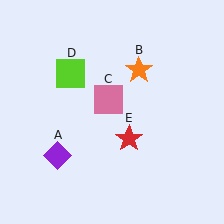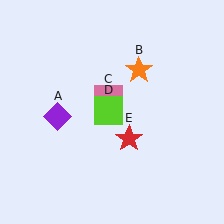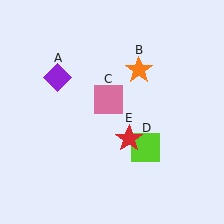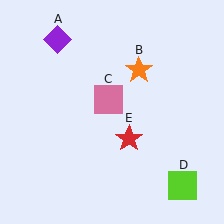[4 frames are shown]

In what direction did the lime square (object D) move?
The lime square (object D) moved down and to the right.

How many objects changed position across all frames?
2 objects changed position: purple diamond (object A), lime square (object D).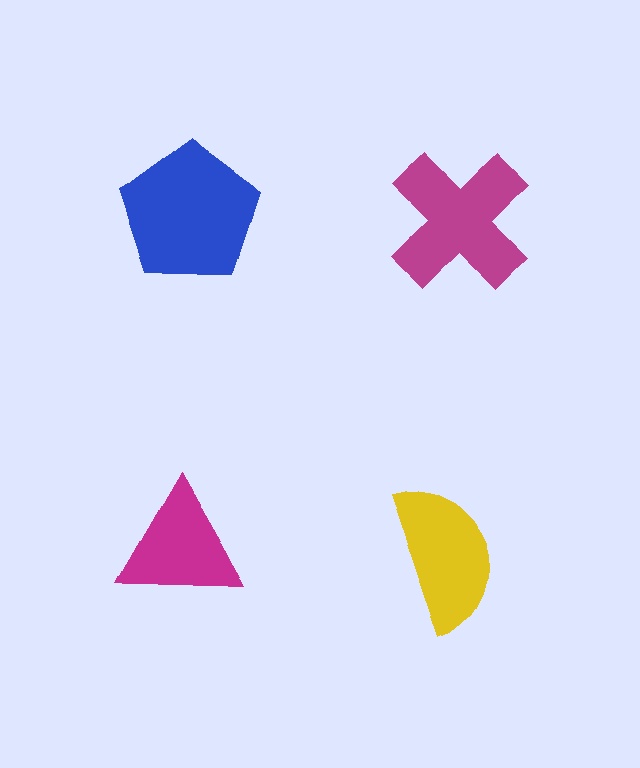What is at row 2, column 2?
A yellow semicircle.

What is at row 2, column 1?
A magenta triangle.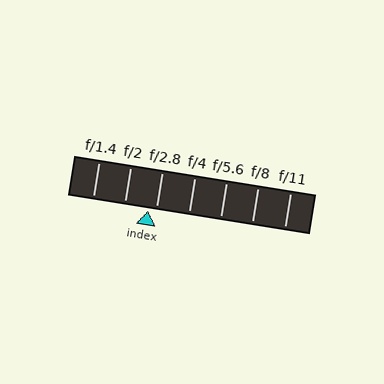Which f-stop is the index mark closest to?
The index mark is closest to f/2.8.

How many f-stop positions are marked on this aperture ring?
There are 7 f-stop positions marked.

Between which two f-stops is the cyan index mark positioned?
The index mark is between f/2 and f/2.8.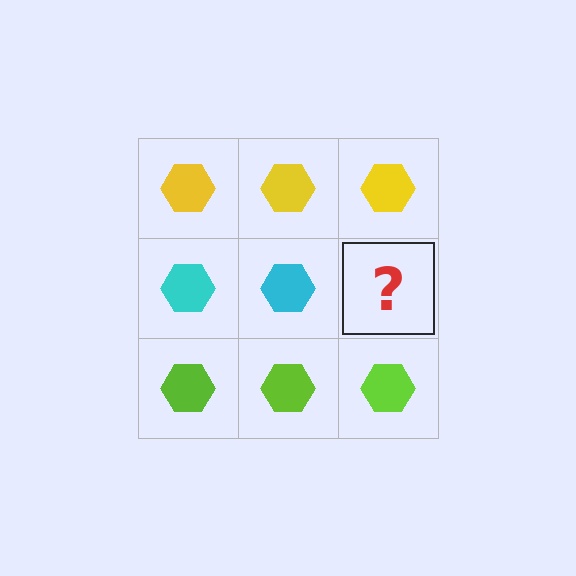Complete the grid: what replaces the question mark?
The question mark should be replaced with a cyan hexagon.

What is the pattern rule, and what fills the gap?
The rule is that each row has a consistent color. The gap should be filled with a cyan hexagon.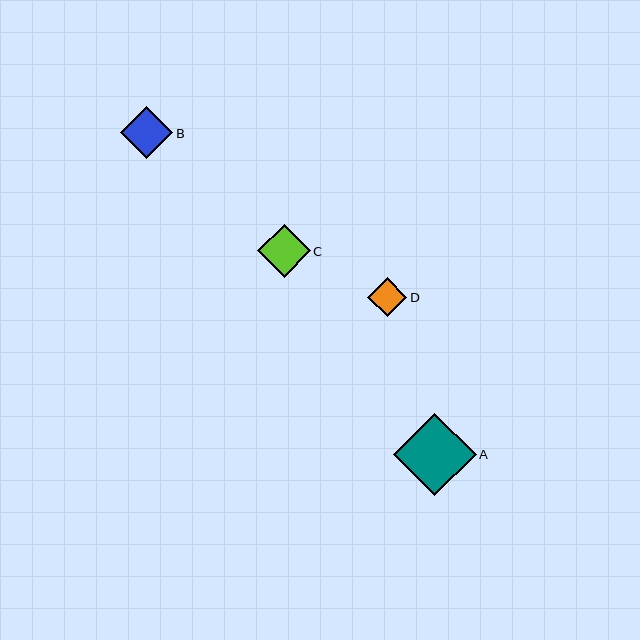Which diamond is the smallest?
Diamond D is the smallest with a size of approximately 40 pixels.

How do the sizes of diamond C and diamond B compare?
Diamond C and diamond B are approximately the same size.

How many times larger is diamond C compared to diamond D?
Diamond C is approximately 1.3 times the size of diamond D.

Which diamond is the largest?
Diamond A is the largest with a size of approximately 83 pixels.